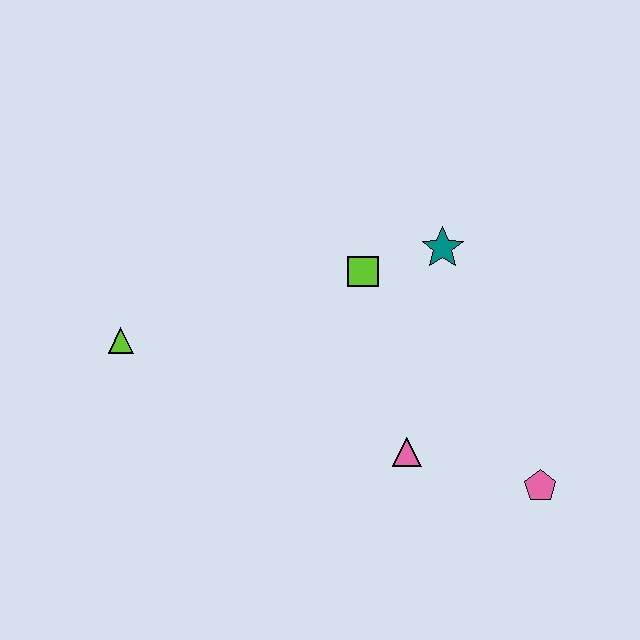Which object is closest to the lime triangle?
The lime square is closest to the lime triangle.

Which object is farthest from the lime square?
The pink pentagon is farthest from the lime square.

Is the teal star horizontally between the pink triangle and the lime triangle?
No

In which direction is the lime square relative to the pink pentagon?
The lime square is above the pink pentagon.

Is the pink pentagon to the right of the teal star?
Yes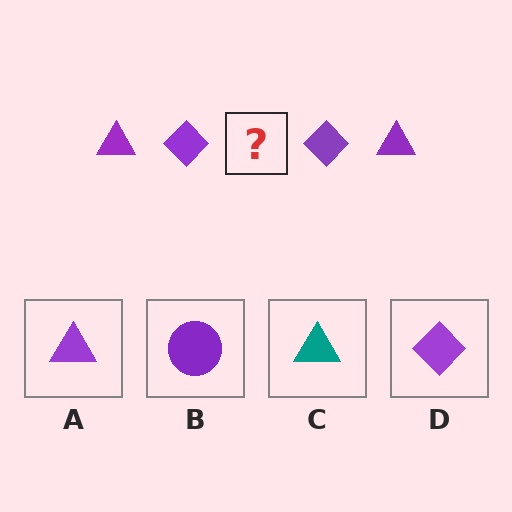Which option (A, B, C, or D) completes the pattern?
A.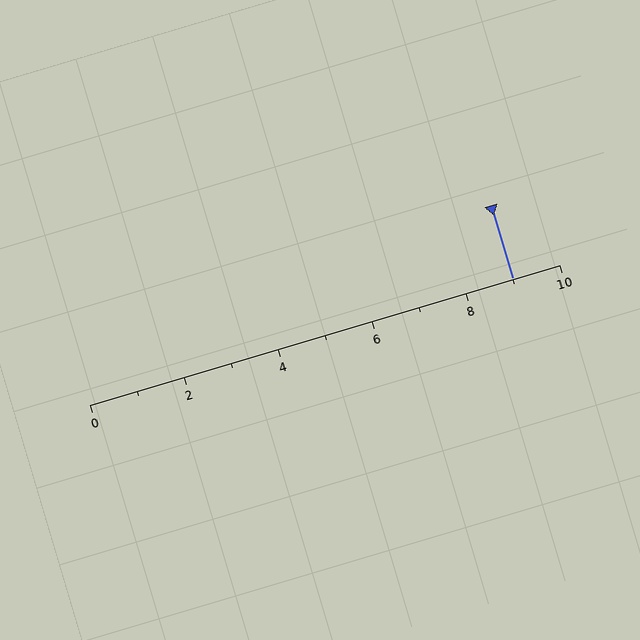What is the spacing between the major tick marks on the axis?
The major ticks are spaced 2 apart.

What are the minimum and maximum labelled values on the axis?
The axis runs from 0 to 10.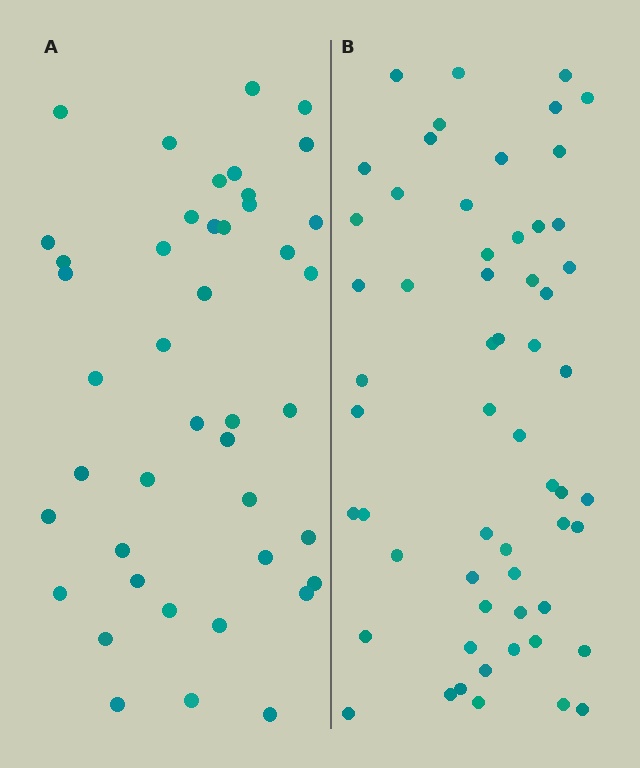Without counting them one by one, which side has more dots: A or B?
Region B (the right region) has more dots.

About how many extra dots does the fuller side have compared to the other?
Region B has approximately 15 more dots than region A.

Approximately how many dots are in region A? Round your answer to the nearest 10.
About 40 dots. (The exact count is 43, which rounds to 40.)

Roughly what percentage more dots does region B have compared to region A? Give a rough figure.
About 35% more.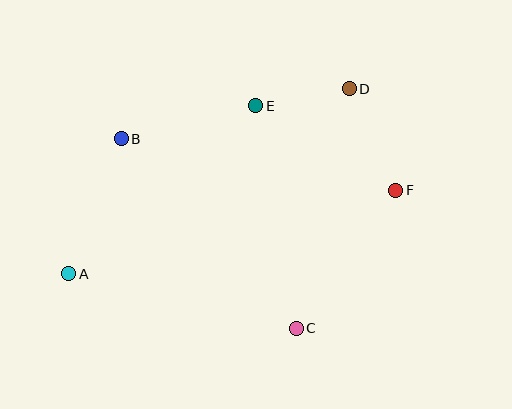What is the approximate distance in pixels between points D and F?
The distance between D and F is approximately 111 pixels.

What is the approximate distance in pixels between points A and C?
The distance between A and C is approximately 234 pixels.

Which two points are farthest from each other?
Points A and F are farthest from each other.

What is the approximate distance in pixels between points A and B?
The distance between A and B is approximately 145 pixels.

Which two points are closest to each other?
Points D and E are closest to each other.